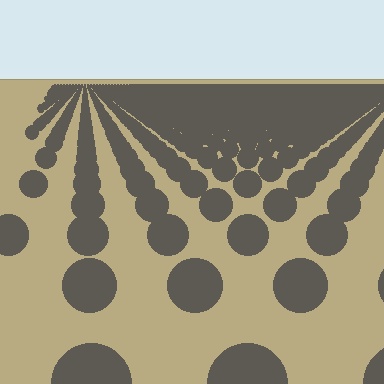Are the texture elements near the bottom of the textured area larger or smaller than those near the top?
Larger. Near the bottom, elements are closer to the viewer and appear at a bigger on-screen size.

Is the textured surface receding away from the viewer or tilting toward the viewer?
The surface is receding away from the viewer. Texture elements get smaller and denser toward the top.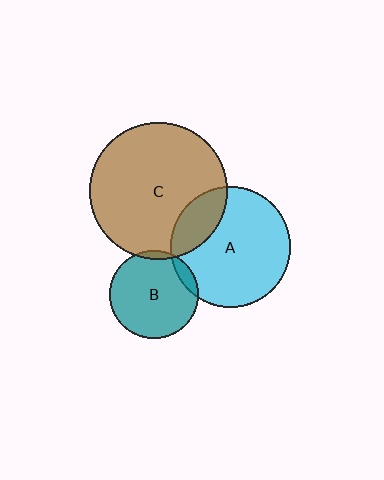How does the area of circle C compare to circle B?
Approximately 2.4 times.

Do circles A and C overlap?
Yes.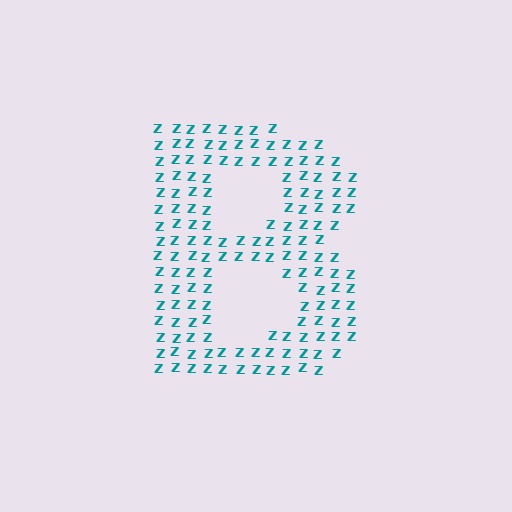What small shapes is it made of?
It is made of small letter Z's.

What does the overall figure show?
The overall figure shows the letter B.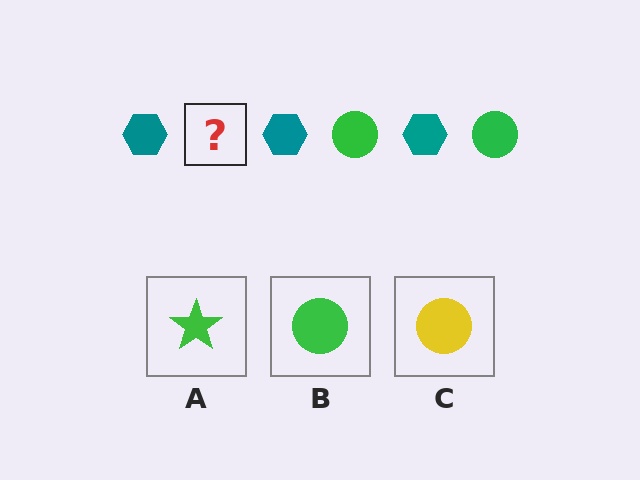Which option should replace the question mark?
Option B.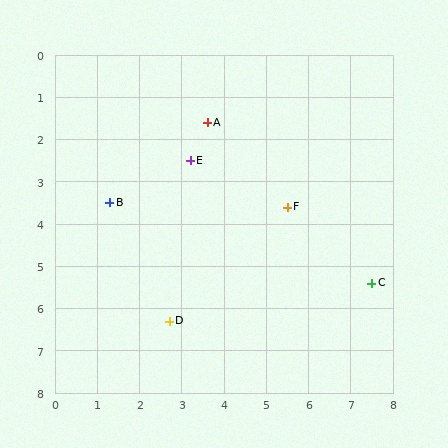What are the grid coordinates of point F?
Point F is at approximately (5.5, 3.6).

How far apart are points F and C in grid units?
Points F and C are about 2.7 grid units apart.